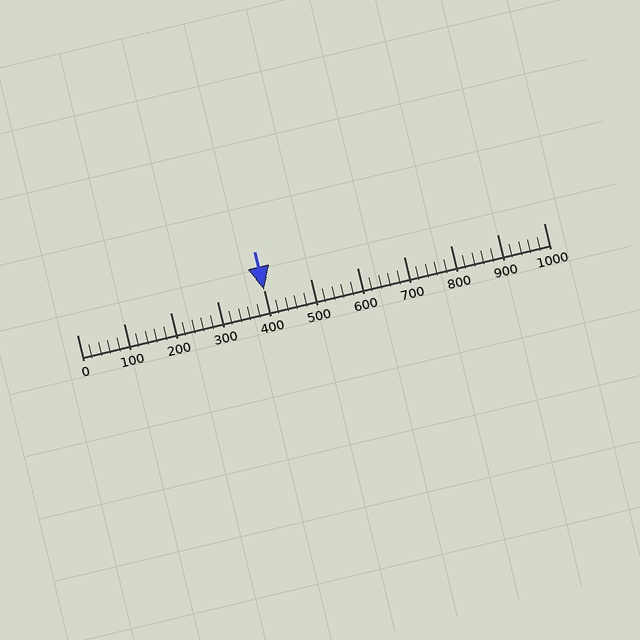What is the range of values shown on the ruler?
The ruler shows values from 0 to 1000.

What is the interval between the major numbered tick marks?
The major tick marks are spaced 100 units apart.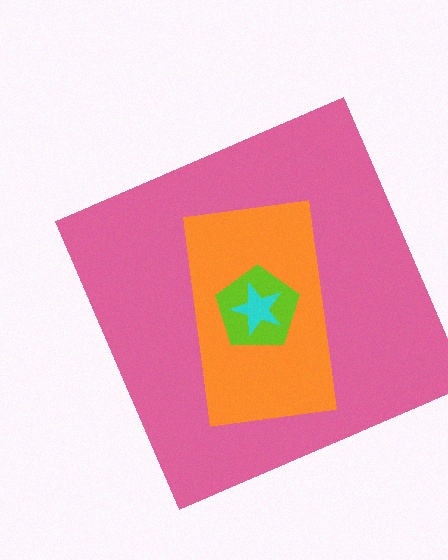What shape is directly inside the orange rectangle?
The lime pentagon.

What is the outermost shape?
The pink square.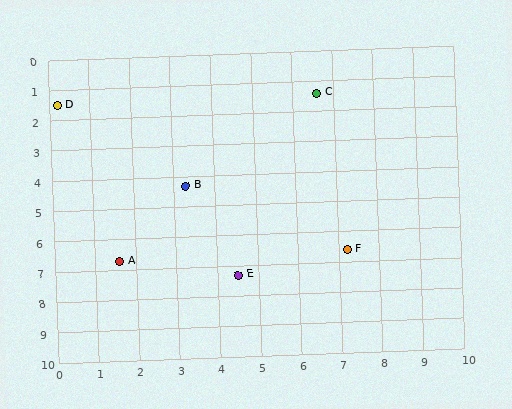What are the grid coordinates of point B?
Point B is at approximately (3.3, 4.3).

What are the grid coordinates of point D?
Point D is at approximately (0.2, 1.5).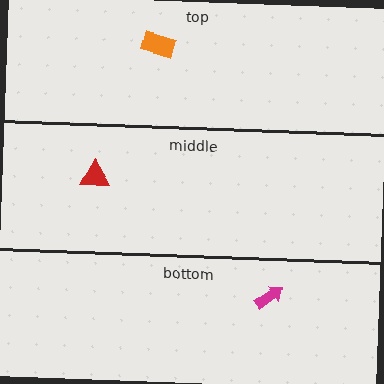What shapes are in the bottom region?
The magenta arrow.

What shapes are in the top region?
The orange rectangle.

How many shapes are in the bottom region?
1.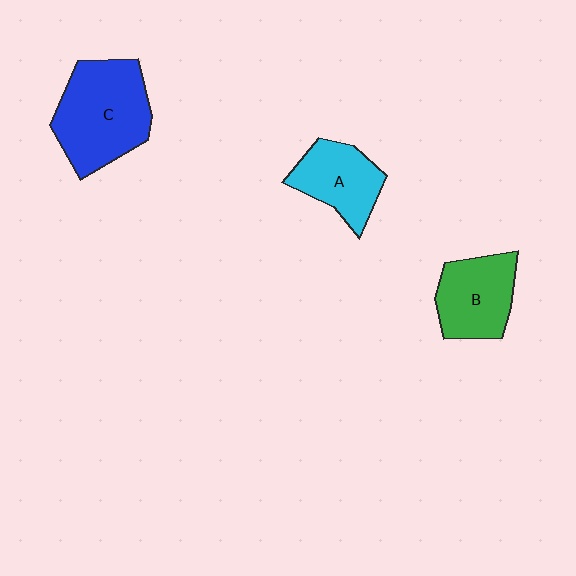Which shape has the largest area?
Shape C (blue).